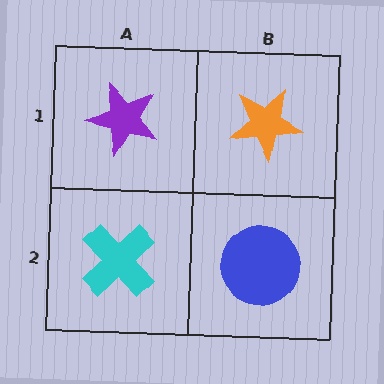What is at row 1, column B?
An orange star.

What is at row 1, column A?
A purple star.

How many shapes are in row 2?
2 shapes.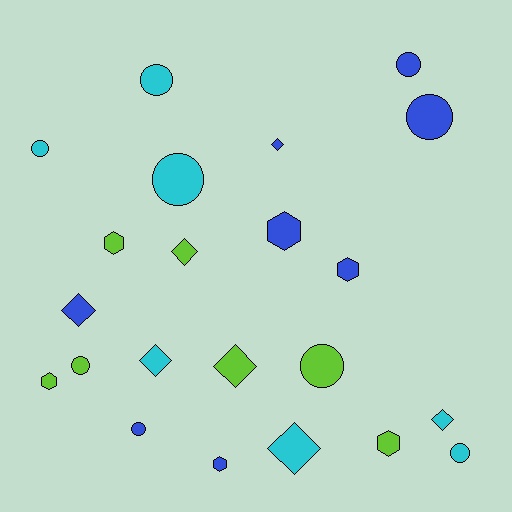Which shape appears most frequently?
Circle, with 9 objects.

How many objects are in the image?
There are 22 objects.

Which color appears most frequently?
Blue, with 8 objects.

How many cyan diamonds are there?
There are 3 cyan diamonds.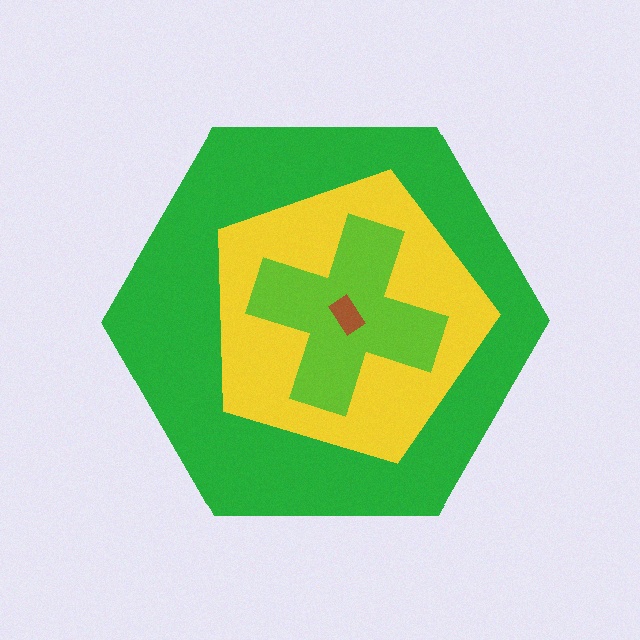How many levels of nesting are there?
4.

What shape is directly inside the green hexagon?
The yellow pentagon.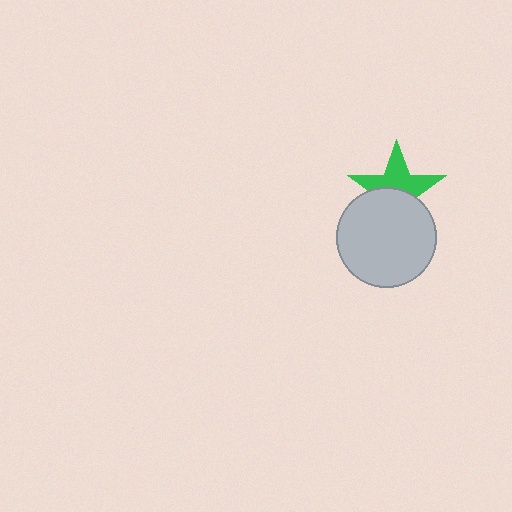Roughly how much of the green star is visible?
About half of it is visible (roughly 51%).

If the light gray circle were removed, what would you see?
You would see the complete green star.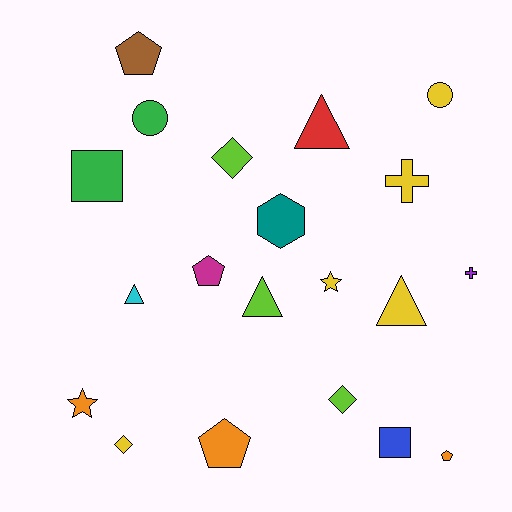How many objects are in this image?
There are 20 objects.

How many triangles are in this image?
There are 4 triangles.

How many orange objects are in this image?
There are 3 orange objects.